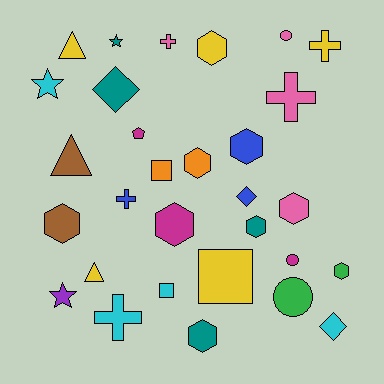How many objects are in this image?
There are 30 objects.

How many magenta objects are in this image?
There are 3 magenta objects.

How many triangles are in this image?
There are 3 triangles.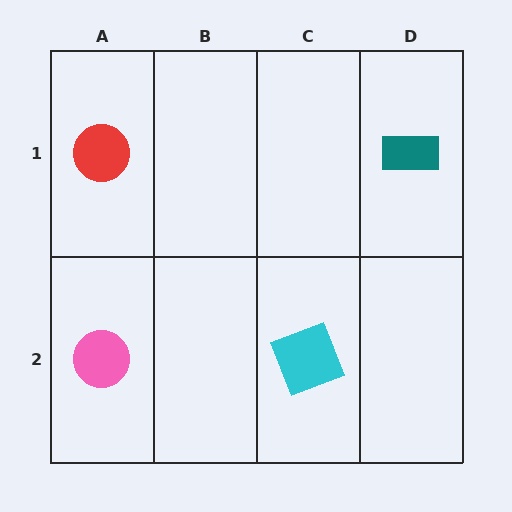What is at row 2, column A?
A pink circle.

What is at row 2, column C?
A cyan square.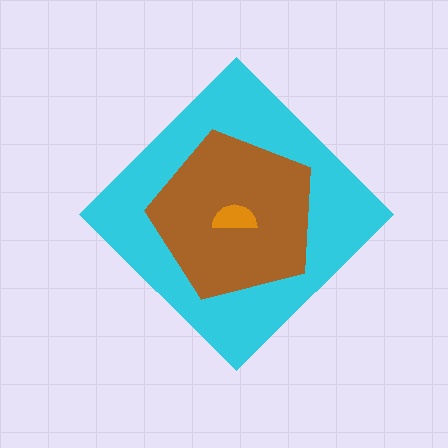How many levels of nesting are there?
3.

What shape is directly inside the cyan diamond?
The brown pentagon.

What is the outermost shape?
The cyan diamond.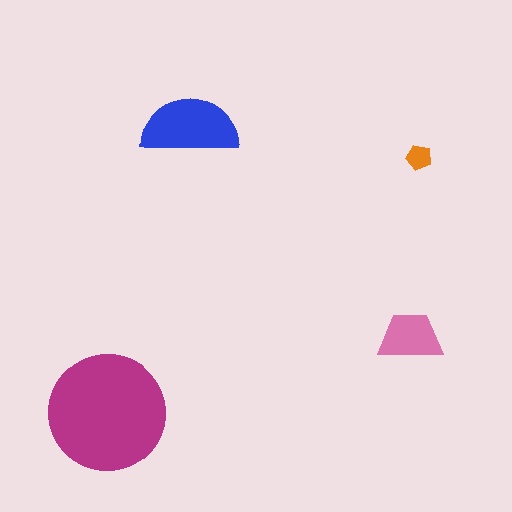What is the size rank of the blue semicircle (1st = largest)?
2nd.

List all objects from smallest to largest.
The orange pentagon, the pink trapezoid, the blue semicircle, the magenta circle.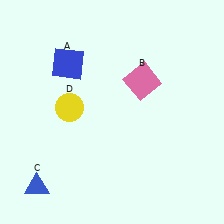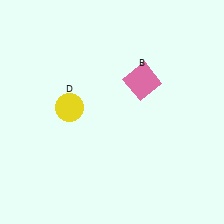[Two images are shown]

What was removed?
The blue square (A), the blue triangle (C) were removed in Image 2.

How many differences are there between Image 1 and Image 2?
There are 2 differences between the two images.